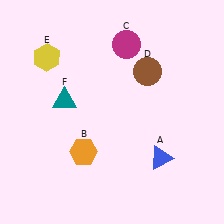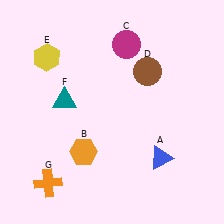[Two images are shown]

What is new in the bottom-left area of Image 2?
An orange cross (G) was added in the bottom-left area of Image 2.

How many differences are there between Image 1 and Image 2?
There is 1 difference between the two images.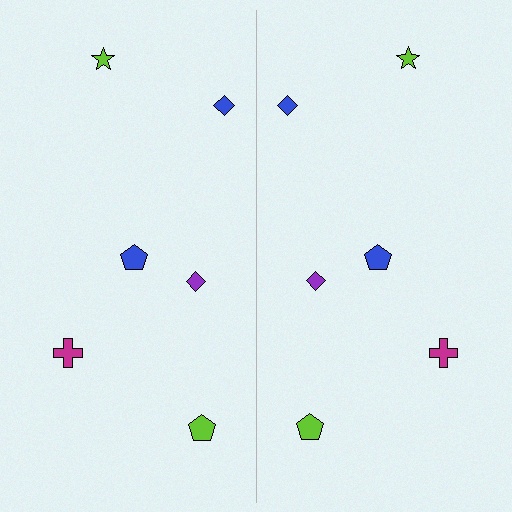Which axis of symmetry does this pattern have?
The pattern has a vertical axis of symmetry running through the center of the image.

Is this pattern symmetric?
Yes, this pattern has bilateral (reflection) symmetry.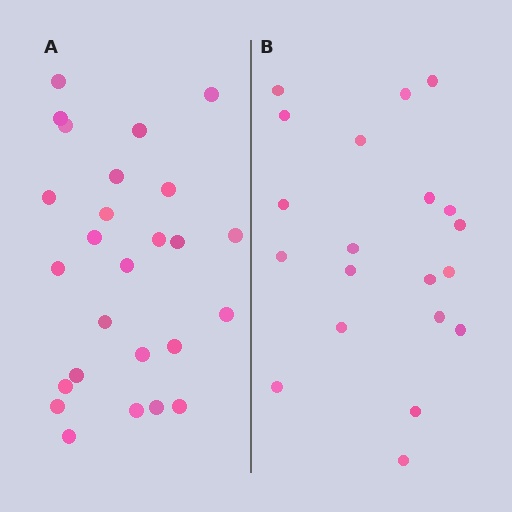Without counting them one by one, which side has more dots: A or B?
Region A (the left region) has more dots.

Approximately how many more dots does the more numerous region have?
Region A has about 6 more dots than region B.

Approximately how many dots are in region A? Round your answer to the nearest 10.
About 30 dots. (The exact count is 26, which rounds to 30.)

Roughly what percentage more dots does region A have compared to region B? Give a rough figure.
About 30% more.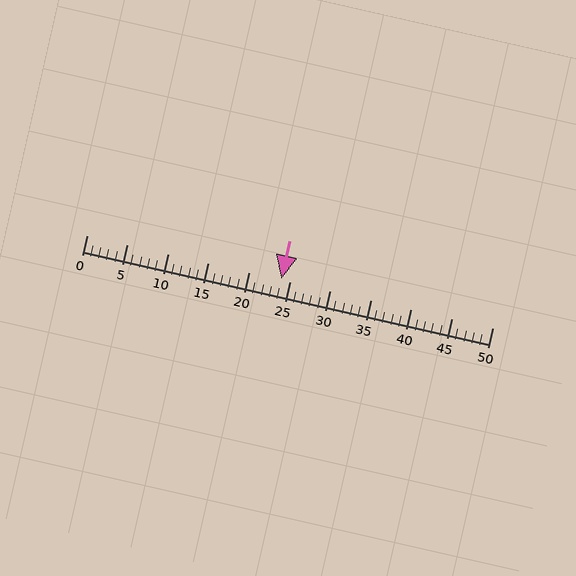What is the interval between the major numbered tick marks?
The major tick marks are spaced 5 units apart.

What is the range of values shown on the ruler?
The ruler shows values from 0 to 50.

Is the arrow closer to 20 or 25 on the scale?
The arrow is closer to 25.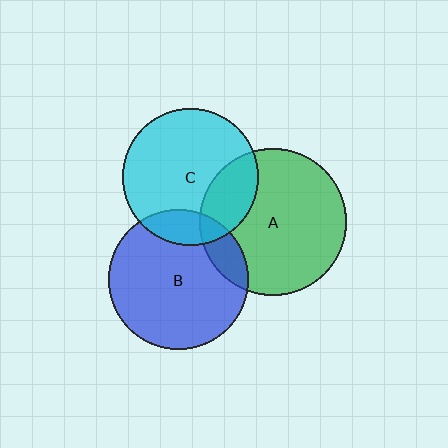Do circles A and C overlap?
Yes.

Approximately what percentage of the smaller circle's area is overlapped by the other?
Approximately 25%.